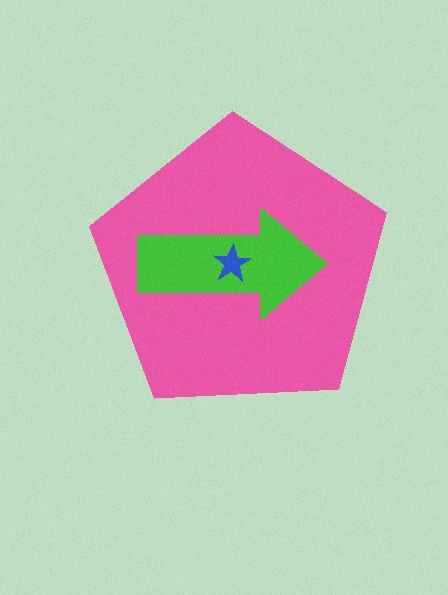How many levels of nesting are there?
3.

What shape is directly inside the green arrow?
The blue star.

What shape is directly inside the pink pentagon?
The green arrow.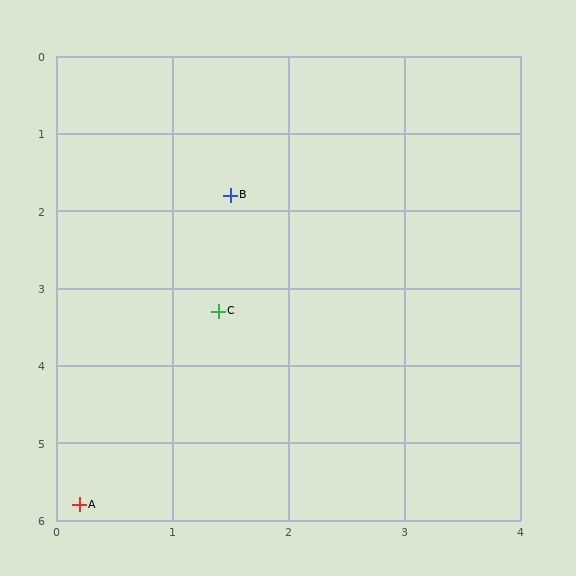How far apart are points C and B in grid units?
Points C and B are about 1.5 grid units apart.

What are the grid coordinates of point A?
Point A is at approximately (0.2, 5.8).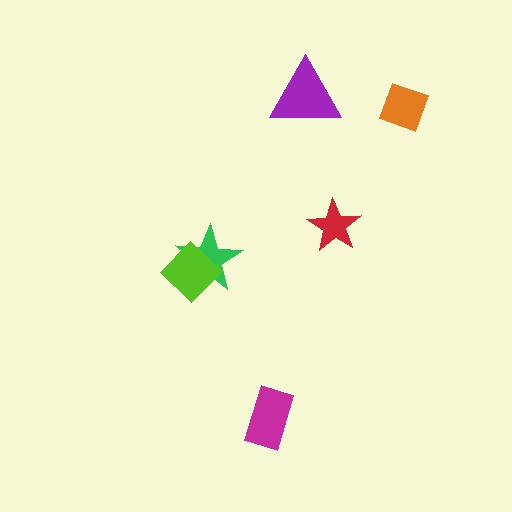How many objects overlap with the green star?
1 object overlaps with the green star.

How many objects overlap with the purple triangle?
0 objects overlap with the purple triangle.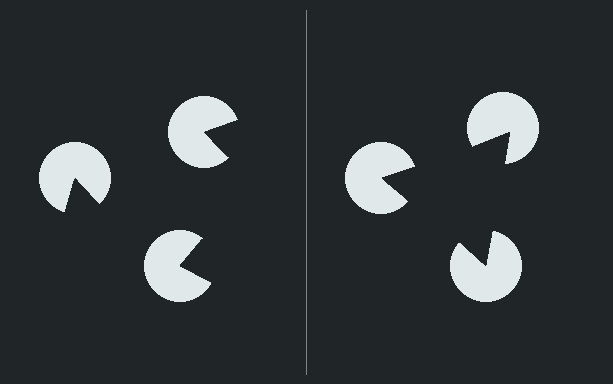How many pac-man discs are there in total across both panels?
6 — 3 on each side.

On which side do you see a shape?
An illusory triangle appears on the right side. On the left side the wedge cuts are rotated, so no coherent shape forms.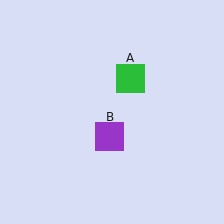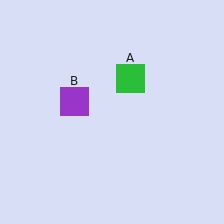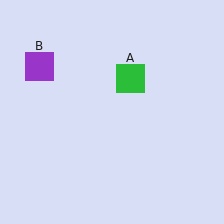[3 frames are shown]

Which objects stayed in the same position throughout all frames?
Green square (object A) remained stationary.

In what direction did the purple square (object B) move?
The purple square (object B) moved up and to the left.